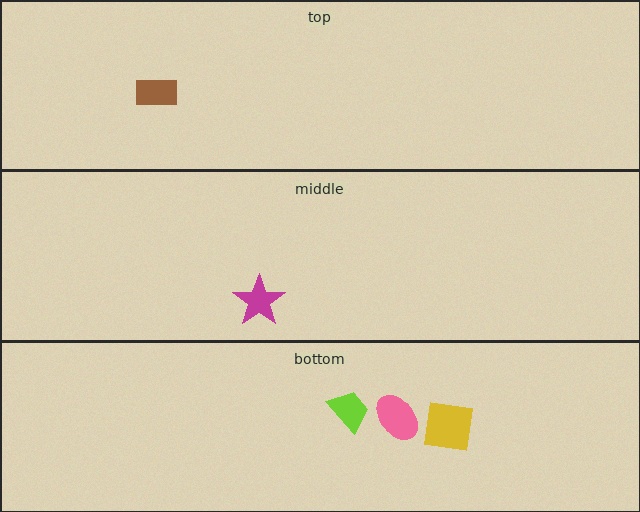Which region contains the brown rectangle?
The top region.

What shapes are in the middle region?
The magenta star.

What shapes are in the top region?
The brown rectangle.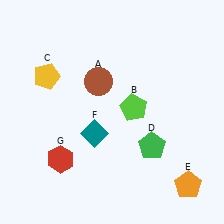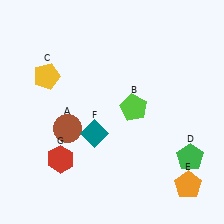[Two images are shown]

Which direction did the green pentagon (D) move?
The green pentagon (D) moved right.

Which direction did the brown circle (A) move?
The brown circle (A) moved down.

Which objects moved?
The objects that moved are: the brown circle (A), the green pentagon (D).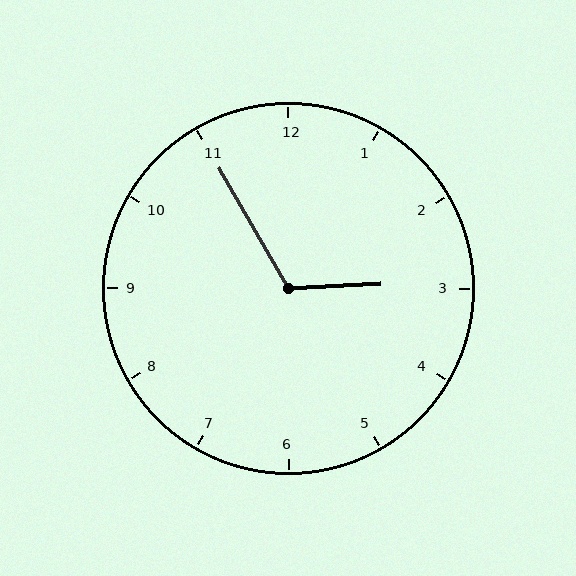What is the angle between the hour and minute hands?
Approximately 118 degrees.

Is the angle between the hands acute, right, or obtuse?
It is obtuse.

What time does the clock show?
2:55.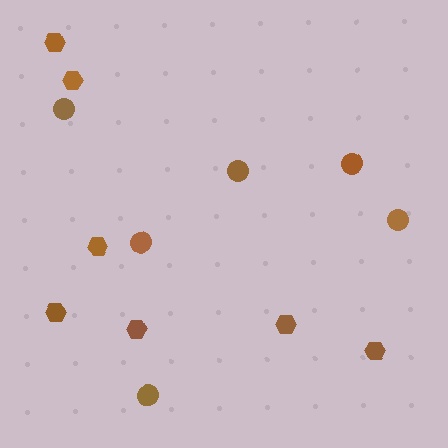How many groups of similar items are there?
There are 2 groups: one group of circles (6) and one group of hexagons (7).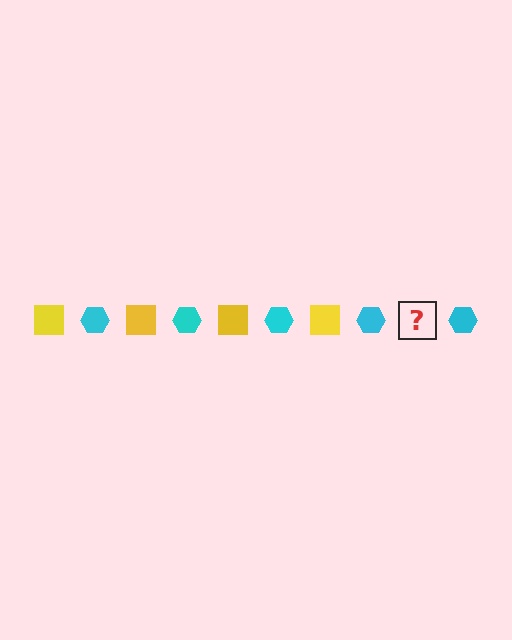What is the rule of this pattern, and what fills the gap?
The rule is that the pattern alternates between yellow square and cyan hexagon. The gap should be filled with a yellow square.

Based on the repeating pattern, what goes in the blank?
The blank should be a yellow square.